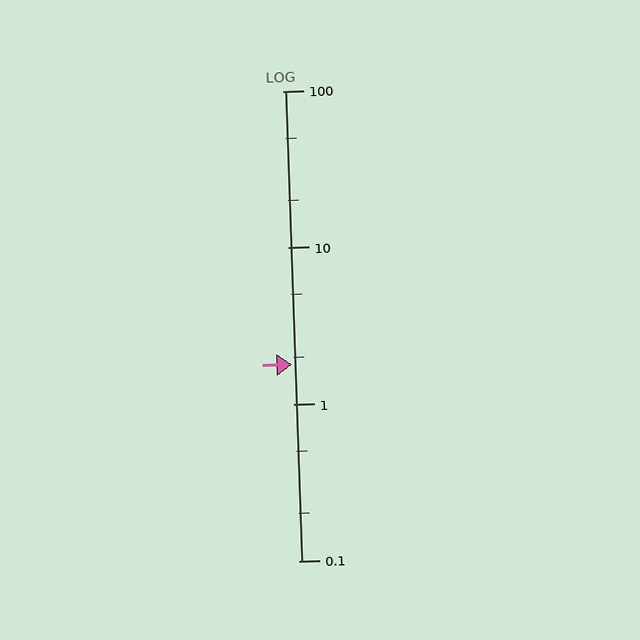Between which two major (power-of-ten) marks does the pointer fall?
The pointer is between 1 and 10.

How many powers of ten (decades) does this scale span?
The scale spans 3 decades, from 0.1 to 100.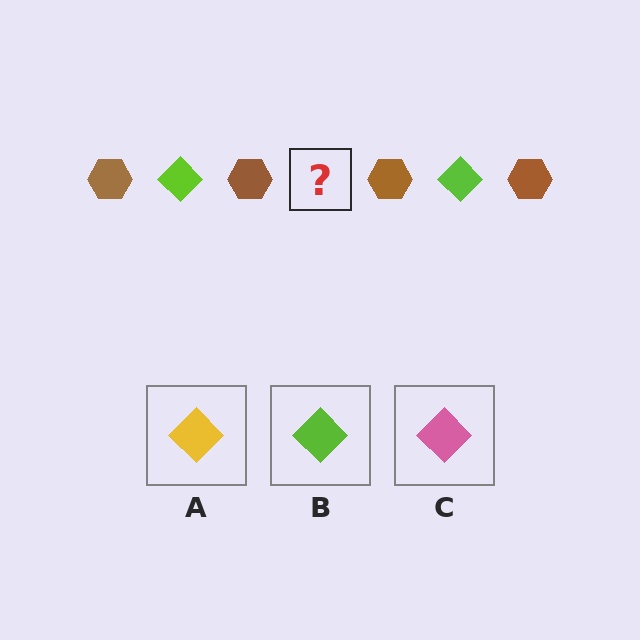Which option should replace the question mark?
Option B.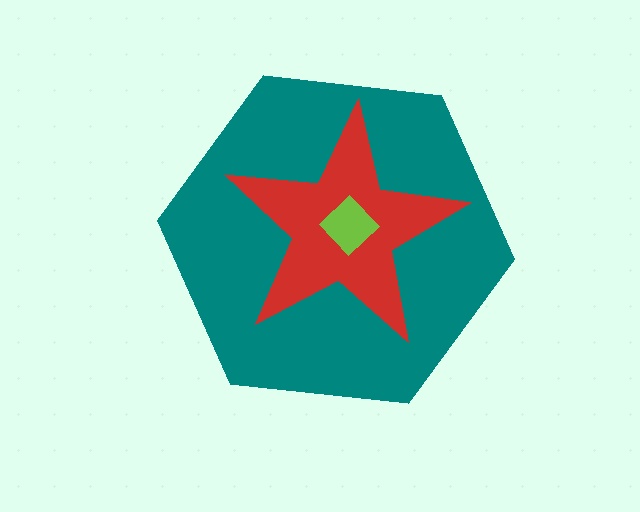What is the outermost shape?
The teal hexagon.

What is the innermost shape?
The lime diamond.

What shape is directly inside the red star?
The lime diamond.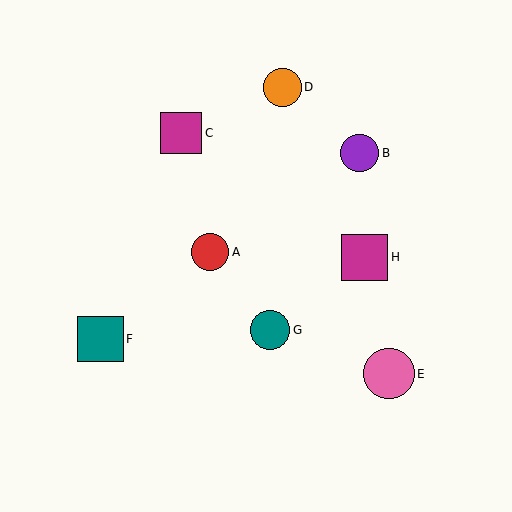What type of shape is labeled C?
Shape C is a magenta square.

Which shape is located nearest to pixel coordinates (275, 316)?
The teal circle (labeled G) at (270, 330) is nearest to that location.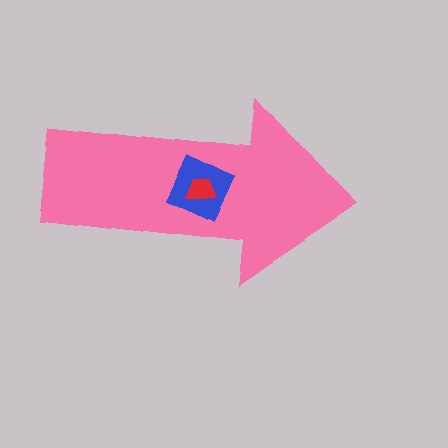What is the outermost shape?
The pink arrow.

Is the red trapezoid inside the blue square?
Yes.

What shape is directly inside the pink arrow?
The blue square.